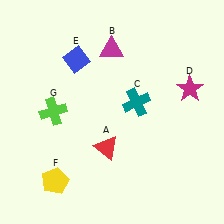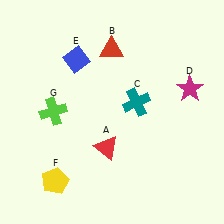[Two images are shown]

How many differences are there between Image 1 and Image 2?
There is 1 difference between the two images.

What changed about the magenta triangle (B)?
In Image 1, B is magenta. In Image 2, it changed to red.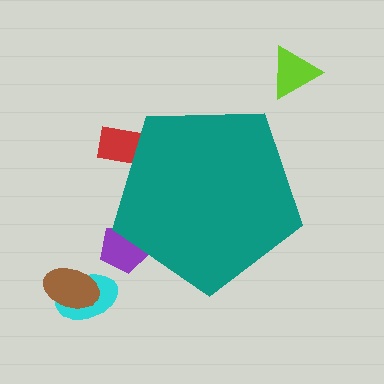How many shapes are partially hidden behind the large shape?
2 shapes are partially hidden.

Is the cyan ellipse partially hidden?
No, the cyan ellipse is fully visible.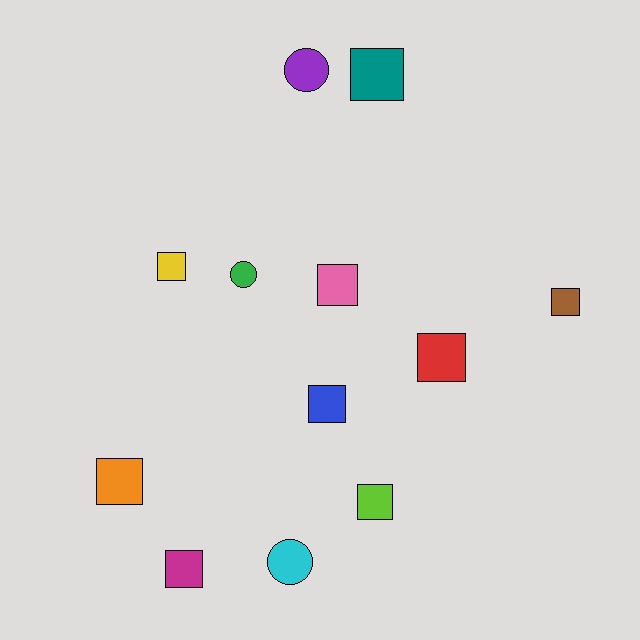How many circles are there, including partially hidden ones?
There are 3 circles.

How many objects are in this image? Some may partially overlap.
There are 12 objects.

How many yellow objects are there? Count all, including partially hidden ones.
There is 1 yellow object.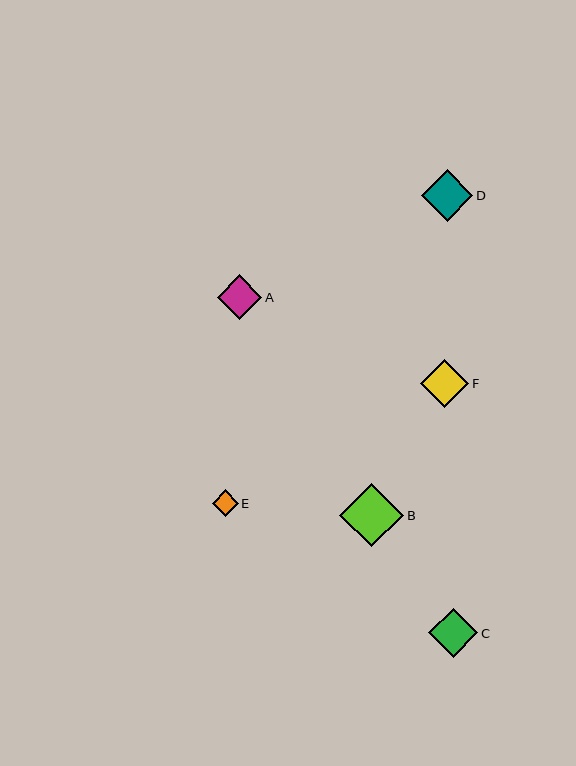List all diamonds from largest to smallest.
From largest to smallest: B, D, C, F, A, E.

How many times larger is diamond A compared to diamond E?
Diamond A is approximately 1.7 times the size of diamond E.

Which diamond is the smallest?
Diamond E is the smallest with a size of approximately 26 pixels.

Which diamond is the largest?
Diamond B is the largest with a size of approximately 64 pixels.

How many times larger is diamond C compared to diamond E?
Diamond C is approximately 1.9 times the size of diamond E.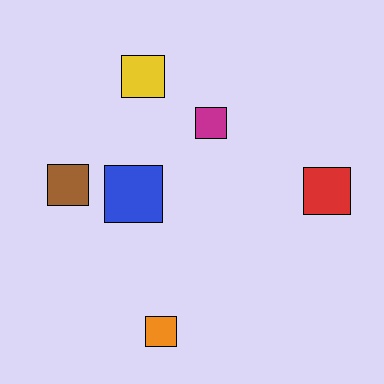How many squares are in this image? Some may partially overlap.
There are 6 squares.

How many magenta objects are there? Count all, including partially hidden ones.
There is 1 magenta object.